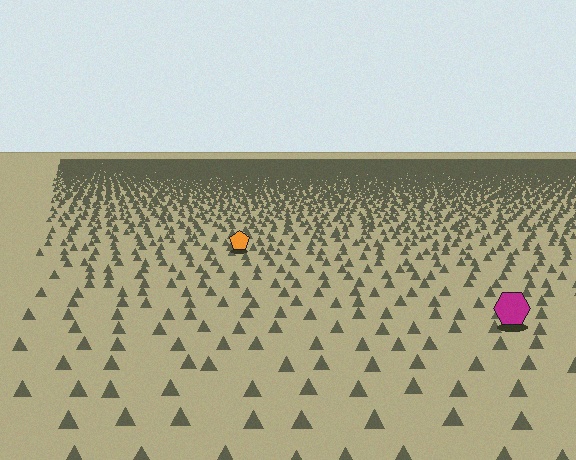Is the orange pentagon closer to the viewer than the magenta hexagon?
No. The magenta hexagon is closer — you can tell from the texture gradient: the ground texture is coarser near it.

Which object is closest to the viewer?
The magenta hexagon is closest. The texture marks near it are larger and more spread out.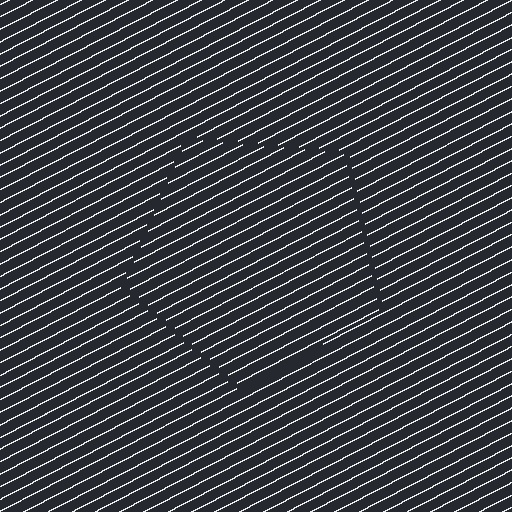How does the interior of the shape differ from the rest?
The interior of the shape contains the same grating, shifted by half a period — the contour is defined by the phase discontinuity where line-ends from the inner and outer gratings abut.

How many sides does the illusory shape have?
5 sides — the line-ends trace a pentagon.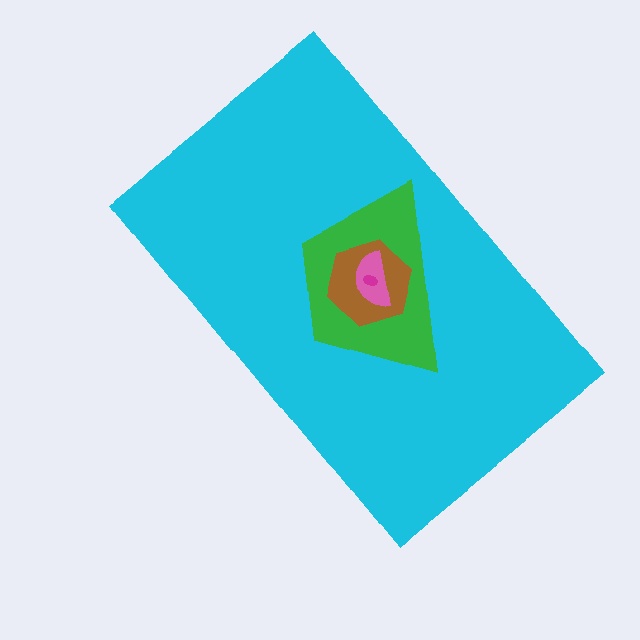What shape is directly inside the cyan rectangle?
The green trapezoid.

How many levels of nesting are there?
5.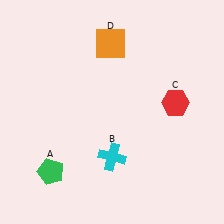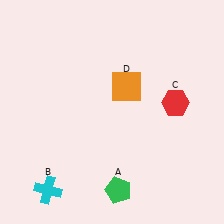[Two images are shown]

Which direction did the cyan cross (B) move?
The cyan cross (B) moved left.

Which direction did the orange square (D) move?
The orange square (D) moved down.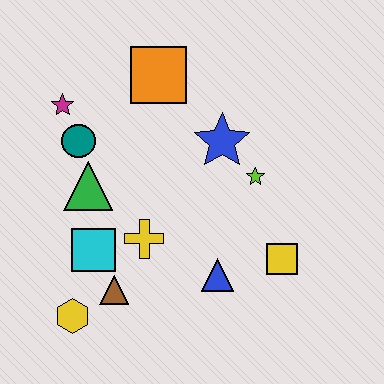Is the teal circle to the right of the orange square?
No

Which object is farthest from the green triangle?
The yellow square is farthest from the green triangle.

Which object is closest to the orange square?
The blue star is closest to the orange square.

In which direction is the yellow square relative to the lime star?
The yellow square is below the lime star.